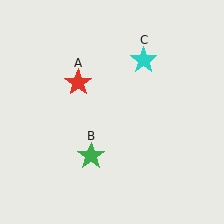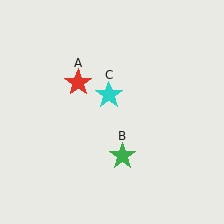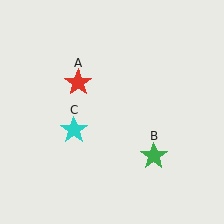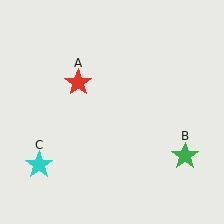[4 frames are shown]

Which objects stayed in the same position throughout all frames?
Red star (object A) remained stationary.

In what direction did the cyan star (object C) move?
The cyan star (object C) moved down and to the left.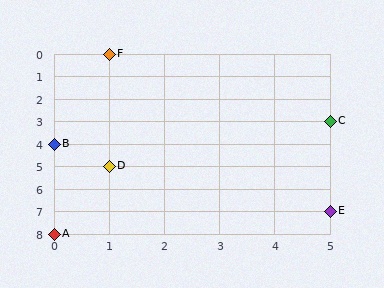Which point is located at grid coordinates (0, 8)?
Point A is at (0, 8).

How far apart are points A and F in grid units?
Points A and F are 1 column and 8 rows apart (about 8.1 grid units diagonally).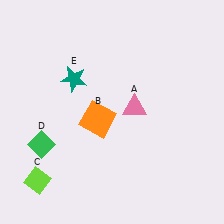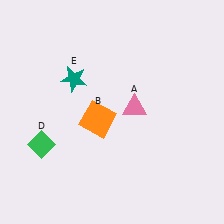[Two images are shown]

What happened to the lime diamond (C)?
The lime diamond (C) was removed in Image 2. It was in the bottom-left area of Image 1.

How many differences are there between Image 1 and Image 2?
There is 1 difference between the two images.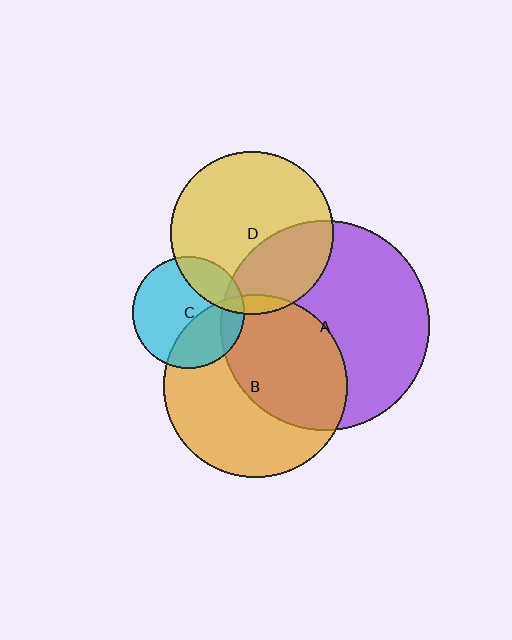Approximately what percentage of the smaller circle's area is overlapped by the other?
Approximately 15%.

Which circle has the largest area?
Circle A (purple).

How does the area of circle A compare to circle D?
Approximately 1.7 times.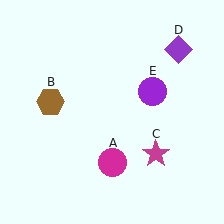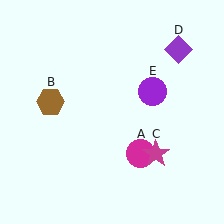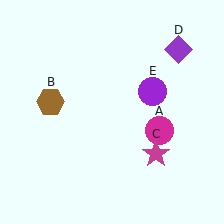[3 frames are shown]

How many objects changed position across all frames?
1 object changed position: magenta circle (object A).